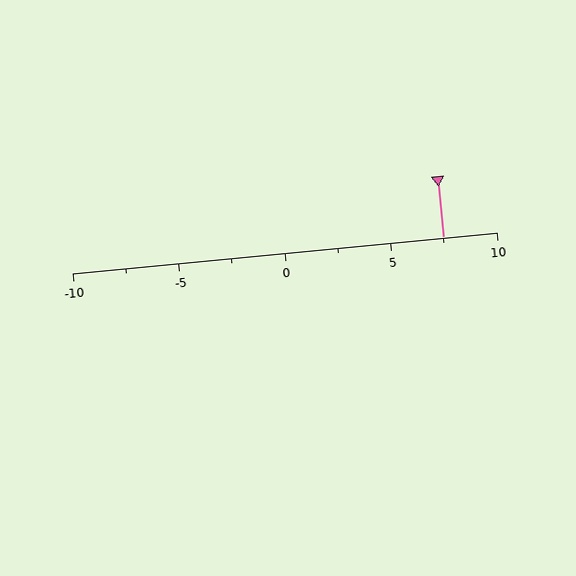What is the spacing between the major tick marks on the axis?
The major ticks are spaced 5 apart.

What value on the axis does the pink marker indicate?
The marker indicates approximately 7.5.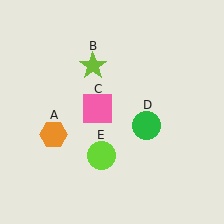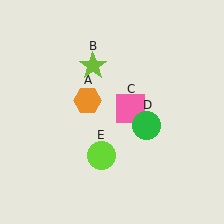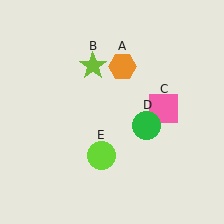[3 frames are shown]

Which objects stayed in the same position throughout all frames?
Lime star (object B) and green circle (object D) and lime circle (object E) remained stationary.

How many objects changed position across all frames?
2 objects changed position: orange hexagon (object A), pink square (object C).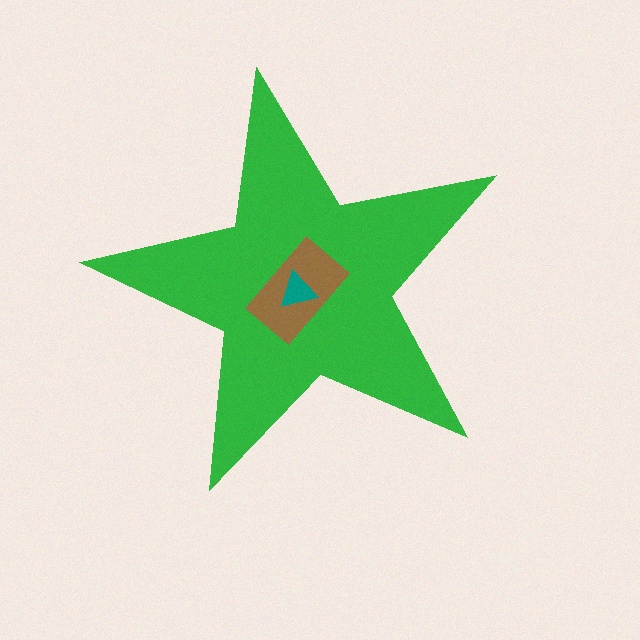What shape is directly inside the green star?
The brown rectangle.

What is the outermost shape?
The green star.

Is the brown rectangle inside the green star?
Yes.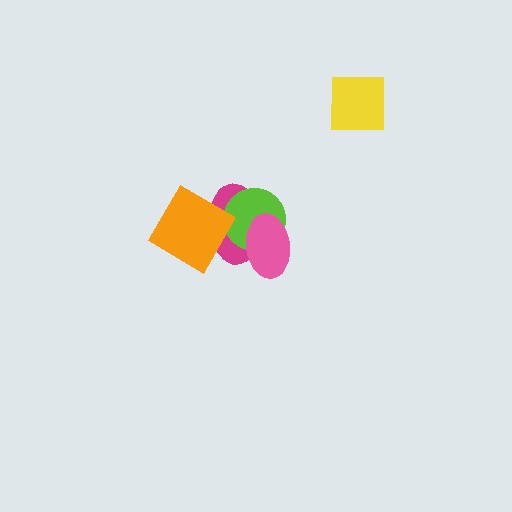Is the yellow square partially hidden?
No, no other shape covers it.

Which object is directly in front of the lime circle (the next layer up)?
The pink ellipse is directly in front of the lime circle.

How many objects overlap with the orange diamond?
2 objects overlap with the orange diamond.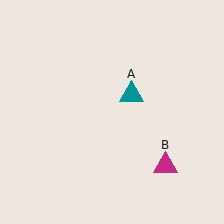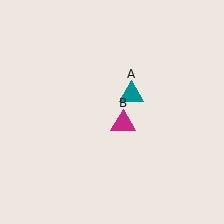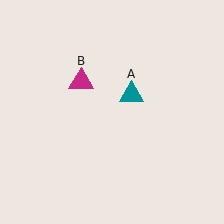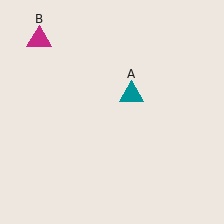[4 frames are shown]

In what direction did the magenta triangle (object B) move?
The magenta triangle (object B) moved up and to the left.